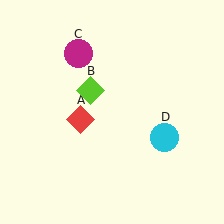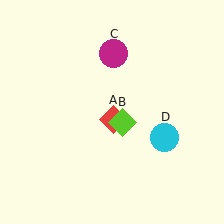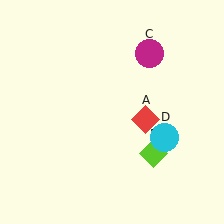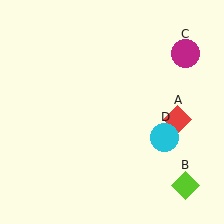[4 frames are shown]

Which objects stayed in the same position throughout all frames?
Cyan circle (object D) remained stationary.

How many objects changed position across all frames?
3 objects changed position: red diamond (object A), lime diamond (object B), magenta circle (object C).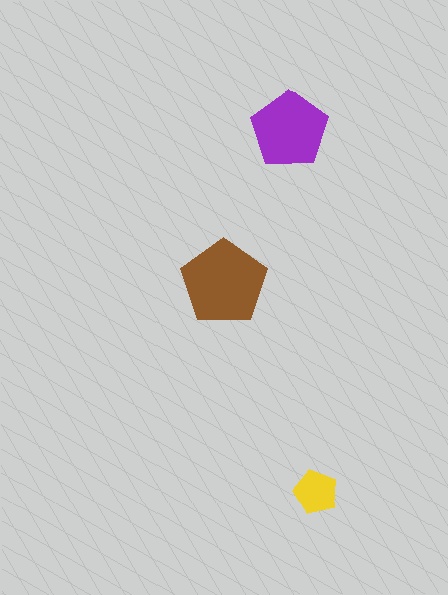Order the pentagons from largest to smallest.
the brown one, the purple one, the yellow one.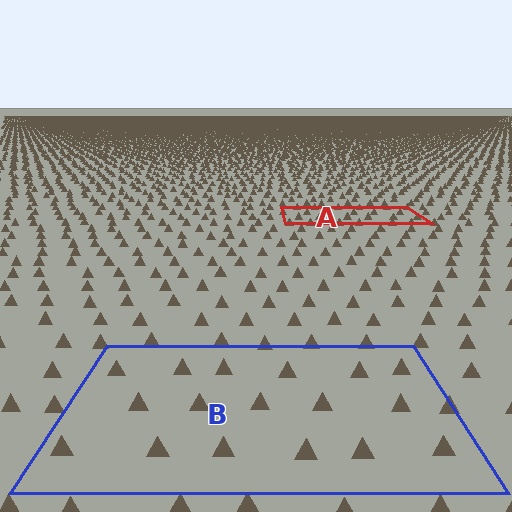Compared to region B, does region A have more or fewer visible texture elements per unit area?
Region A has more texture elements per unit area — they are packed more densely because it is farther away.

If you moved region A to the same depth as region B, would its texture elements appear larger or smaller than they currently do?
They would appear larger. At a closer depth, the same texture elements are projected at a bigger on-screen size.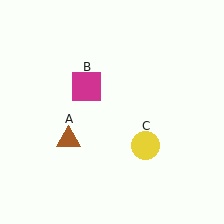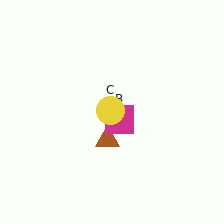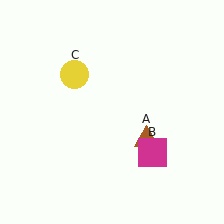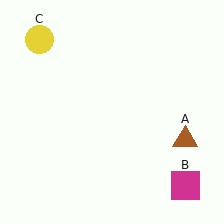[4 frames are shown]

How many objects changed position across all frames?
3 objects changed position: brown triangle (object A), magenta square (object B), yellow circle (object C).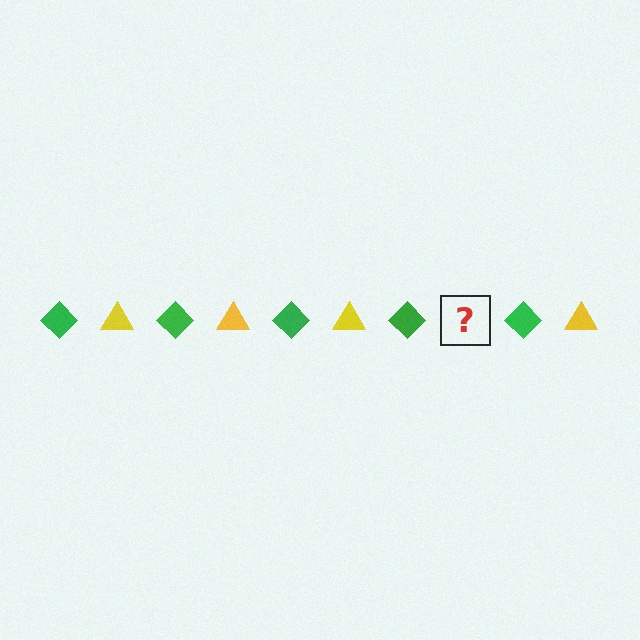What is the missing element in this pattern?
The missing element is a yellow triangle.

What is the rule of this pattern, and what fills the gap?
The rule is that the pattern alternates between green diamond and yellow triangle. The gap should be filled with a yellow triangle.